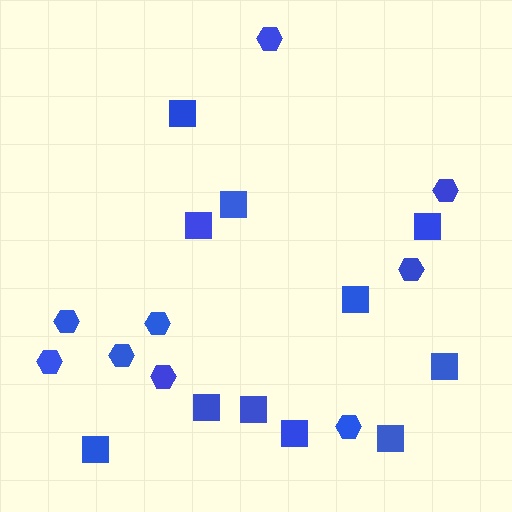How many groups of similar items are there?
There are 2 groups: one group of hexagons (9) and one group of squares (11).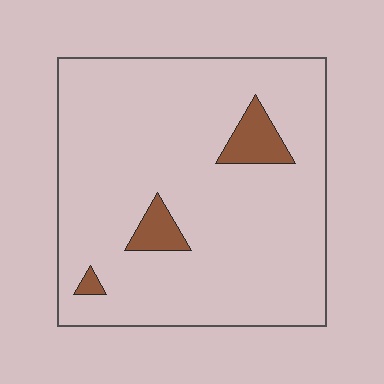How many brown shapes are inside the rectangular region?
3.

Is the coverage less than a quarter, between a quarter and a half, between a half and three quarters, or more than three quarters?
Less than a quarter.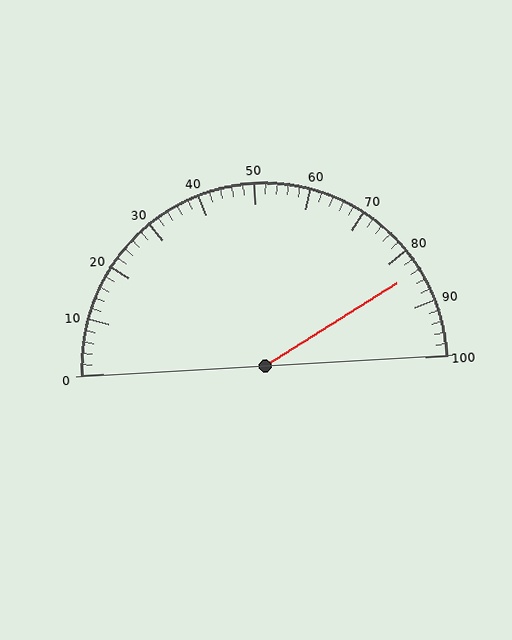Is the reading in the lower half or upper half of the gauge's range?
The reading is in the upper half of the range (0 to 100).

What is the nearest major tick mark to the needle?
The nearest major tick mark is 80.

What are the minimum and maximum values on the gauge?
The gauge ranges from 0 to 100.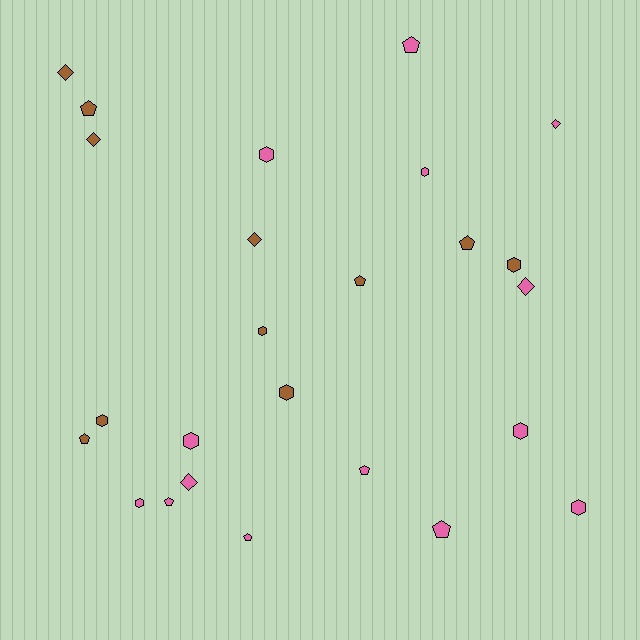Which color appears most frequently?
Pink, with 14 objects.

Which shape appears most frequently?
Hexagon, with 10 objects.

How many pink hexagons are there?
There are 6 pink hexagons.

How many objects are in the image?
There are 25 objects.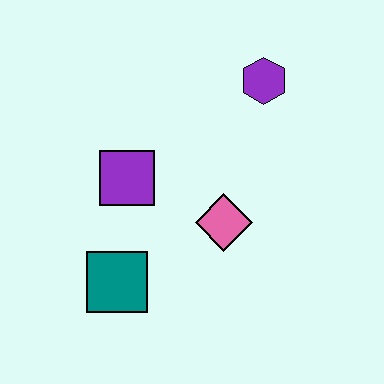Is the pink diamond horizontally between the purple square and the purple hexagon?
Yes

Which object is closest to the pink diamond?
The purple square is closest to the pink diamond.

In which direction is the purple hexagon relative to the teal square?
The purple hexagon is above the teal square.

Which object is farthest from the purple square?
The purple hexagon is farthest from the purple square.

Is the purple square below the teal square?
No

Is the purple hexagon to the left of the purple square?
No